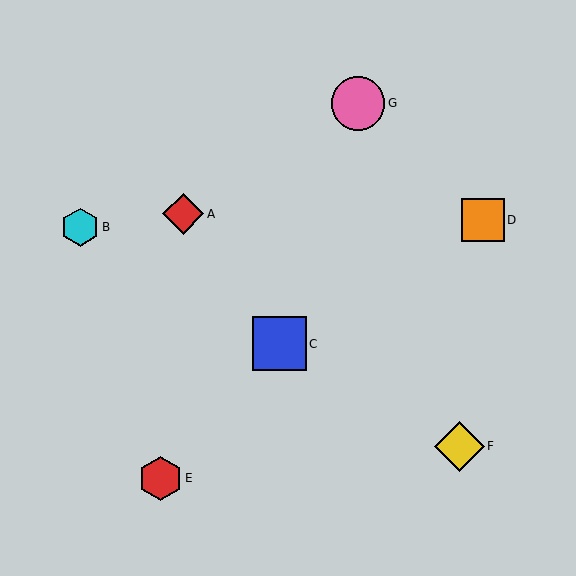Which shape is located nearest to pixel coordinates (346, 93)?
The pink circle (labeled G) at (358, 103) is nearest to that location.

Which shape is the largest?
The blue square (labeled C) is the largest.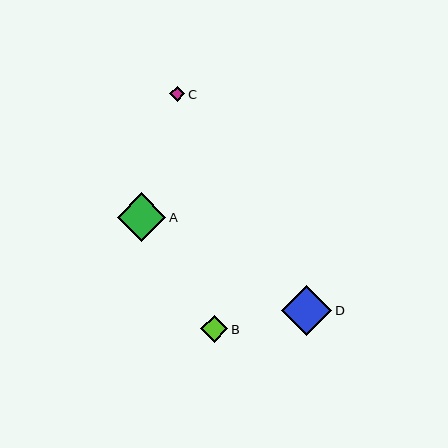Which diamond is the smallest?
Diamond C is the smallest with a size of approximately 15 pixels.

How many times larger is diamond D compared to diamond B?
Diamond D is approximately 1.8 times the size of diamond B.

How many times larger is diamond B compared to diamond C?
Diamond B is approximately 1.8 times the size of diamond C.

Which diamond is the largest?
Diamond D is the largest with a size of approximately 50 pixels.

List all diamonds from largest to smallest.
From largest to smallest: D, A, B, C.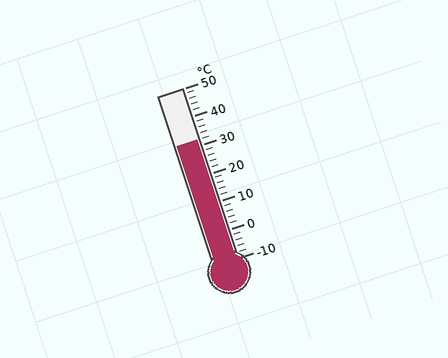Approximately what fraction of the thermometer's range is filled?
The thermometer is filled to approximately 70% of its range.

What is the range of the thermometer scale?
The thermometer scale ranges from -10°C to 50°C.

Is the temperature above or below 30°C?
The temperature is above 30°C.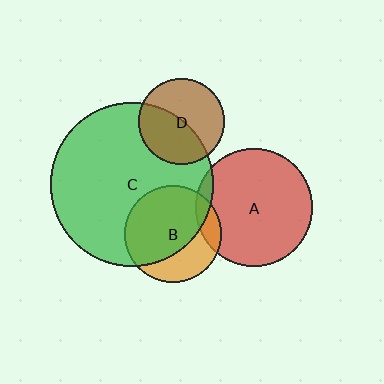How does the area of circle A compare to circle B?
Approximately 1.5 times.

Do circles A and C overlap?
Yes.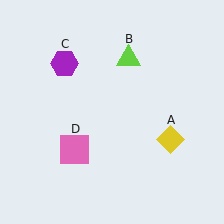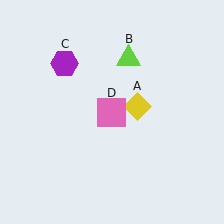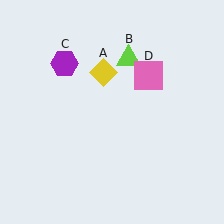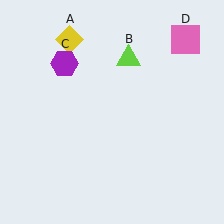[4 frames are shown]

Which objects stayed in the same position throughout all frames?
Lime triangle (object B) and purple hexagon (object C) remained stationary.